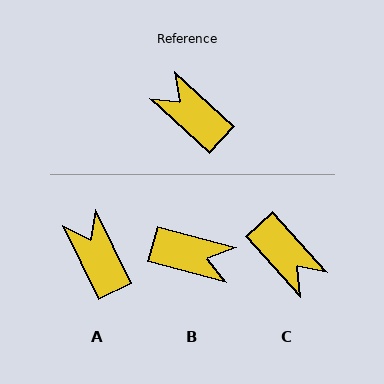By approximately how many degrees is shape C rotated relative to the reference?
Approximately 174 degrees counter-clockwise.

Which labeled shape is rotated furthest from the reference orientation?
C, about 174 degrees away.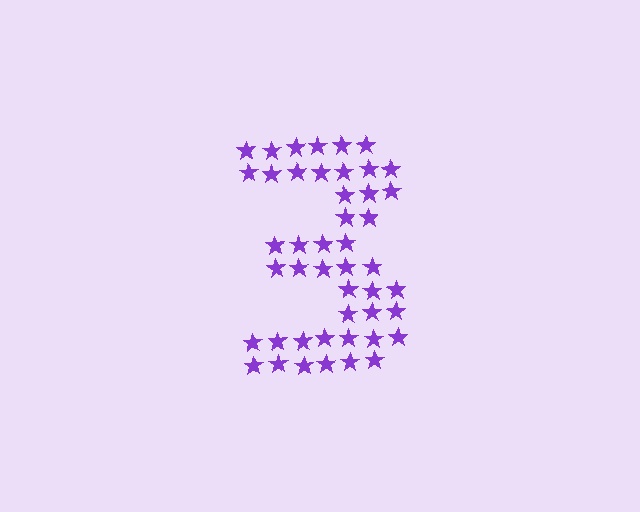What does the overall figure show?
The overall figure shows the digit 3.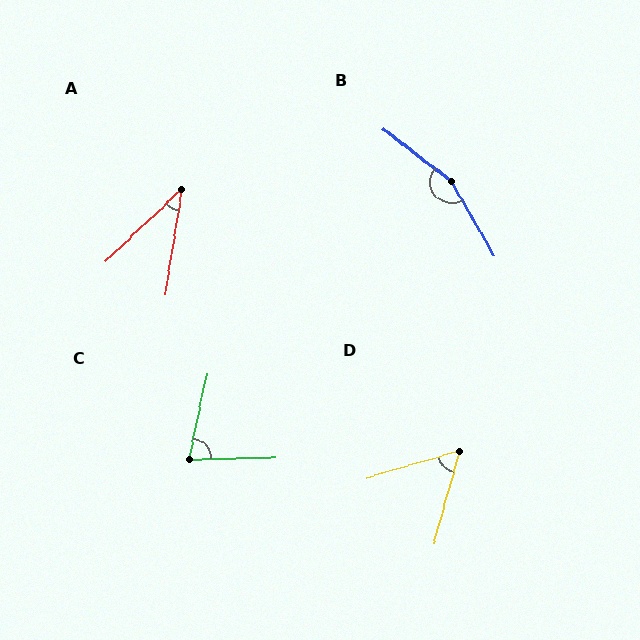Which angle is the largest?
B, at approximately 157 degrees.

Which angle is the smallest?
A, at approximately 38 degrees.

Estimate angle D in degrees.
Approximately 58 degrees.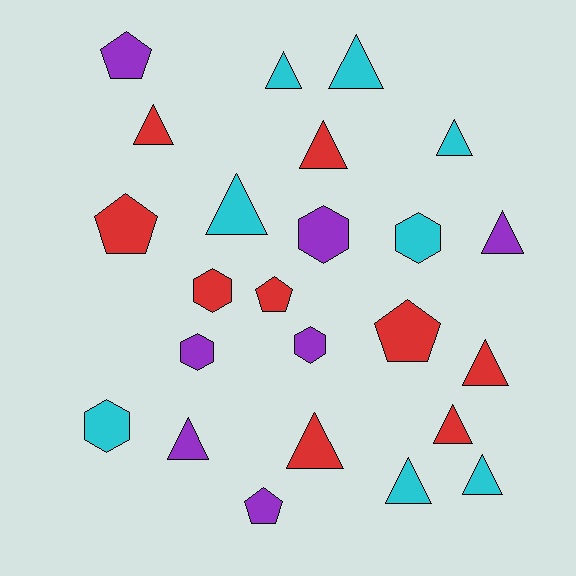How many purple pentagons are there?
There are 2 purple pentagons.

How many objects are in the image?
There are 24 objects.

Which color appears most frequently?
Red, with 9 objects.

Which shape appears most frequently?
Triangle, with 13 objects.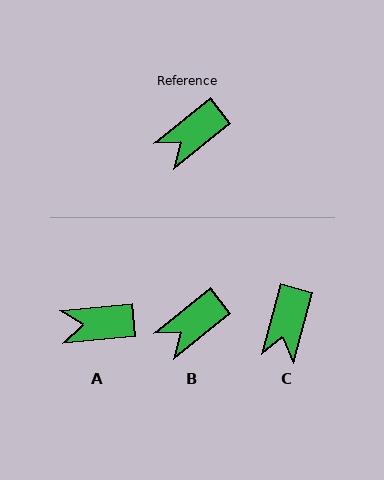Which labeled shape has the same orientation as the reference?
B.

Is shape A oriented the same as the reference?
No, it is off by about 33 degrees.